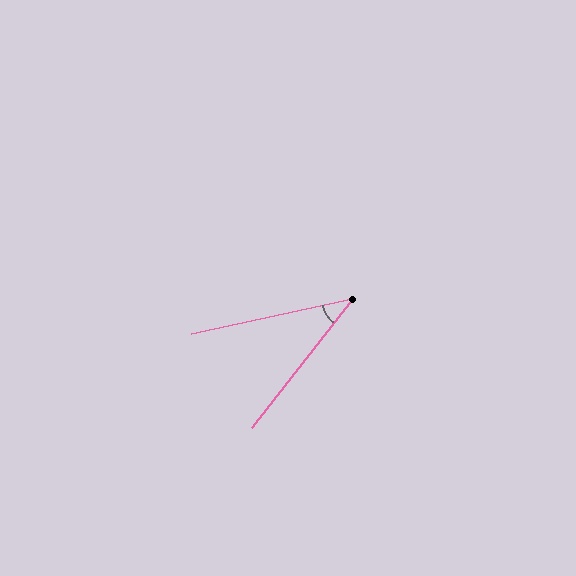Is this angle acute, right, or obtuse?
It is acute.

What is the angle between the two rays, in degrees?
Approximately 40 degrees.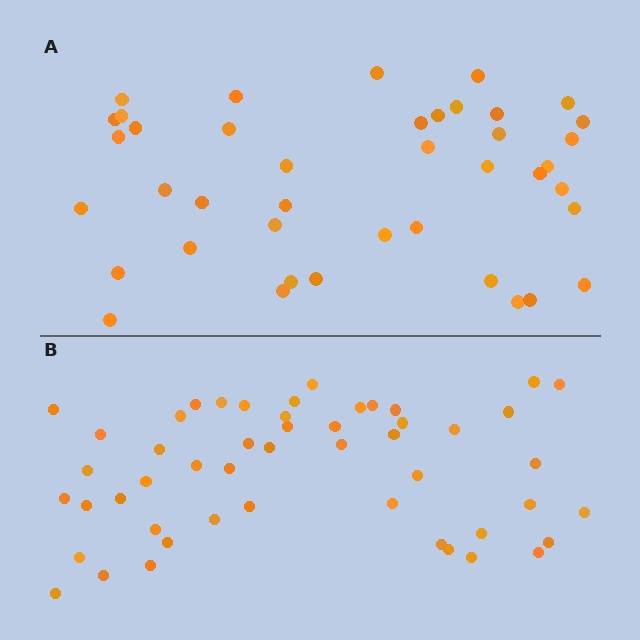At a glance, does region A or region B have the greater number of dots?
Region B (the bottom region) has more dots.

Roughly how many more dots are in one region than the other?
Region B has roughly 8 or so more dots than region A.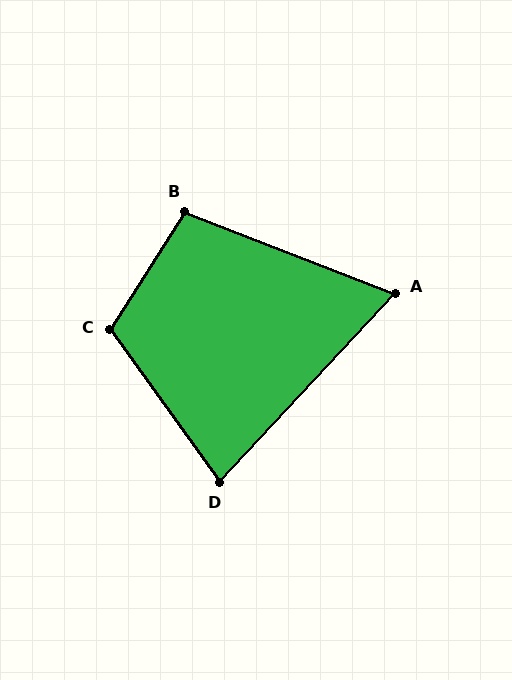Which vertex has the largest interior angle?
C, at approximately 112 degrees.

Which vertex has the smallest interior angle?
A, at approximately 68 degrees.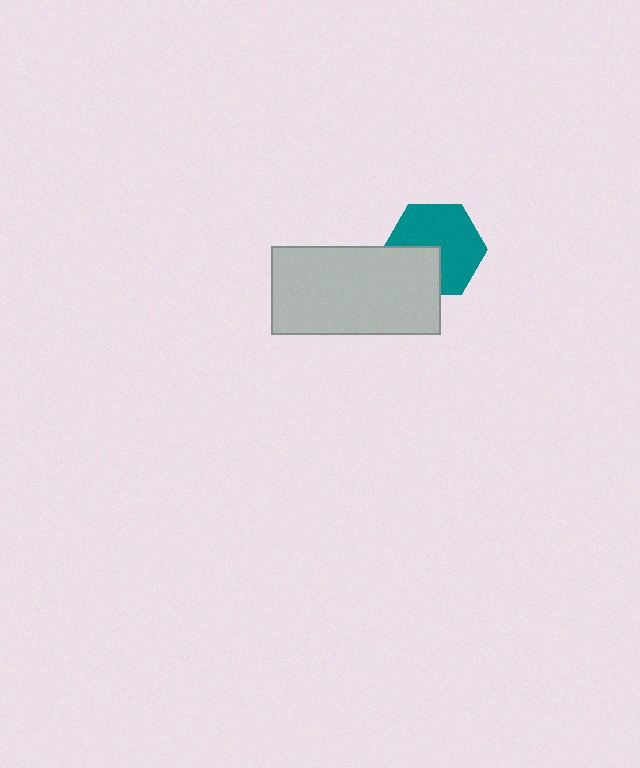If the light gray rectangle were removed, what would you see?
You would see the complete teal hexagon.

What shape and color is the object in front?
The object in front is a light gray rectangle.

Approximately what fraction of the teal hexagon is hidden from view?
Roughly 32% of the teal hexagon is hidden behind the light gray rectangle.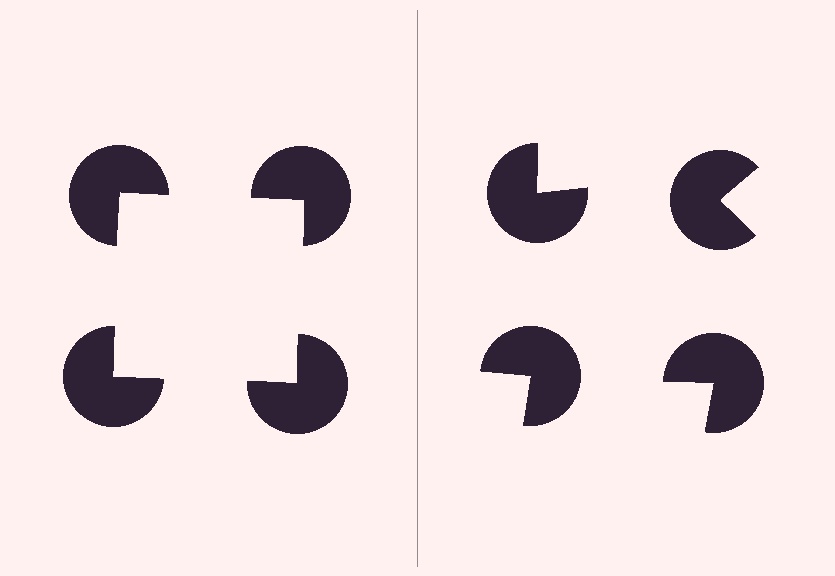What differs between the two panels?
The pac-man discs are positioned identically on both sides; only the wedge orientations differ. On the left they align to a square; on the right they are misaligned.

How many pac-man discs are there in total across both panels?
8 — 4 on each side.